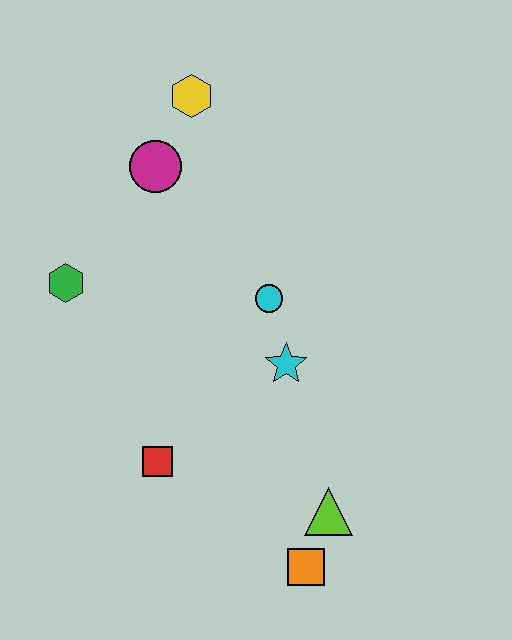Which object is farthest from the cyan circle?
The orange square is farthest from the cyan circle.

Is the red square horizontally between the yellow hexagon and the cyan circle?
No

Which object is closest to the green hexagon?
The magenta circle is closest to the green hexagon.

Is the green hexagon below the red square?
No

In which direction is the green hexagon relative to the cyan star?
The green hexagon is to the left of the cyan star.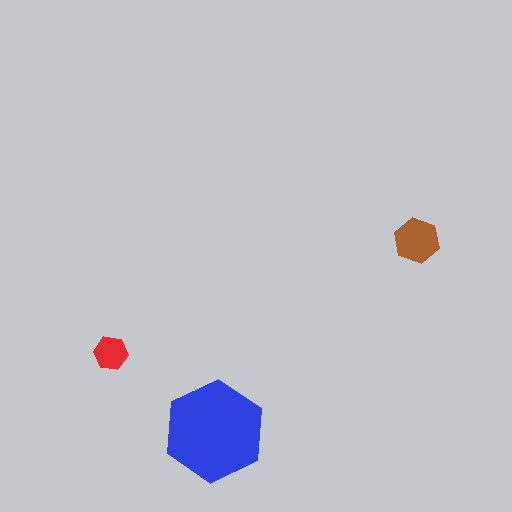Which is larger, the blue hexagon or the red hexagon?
The blue one.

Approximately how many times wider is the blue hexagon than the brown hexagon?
About 2 times wider.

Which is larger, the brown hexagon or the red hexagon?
The brown one.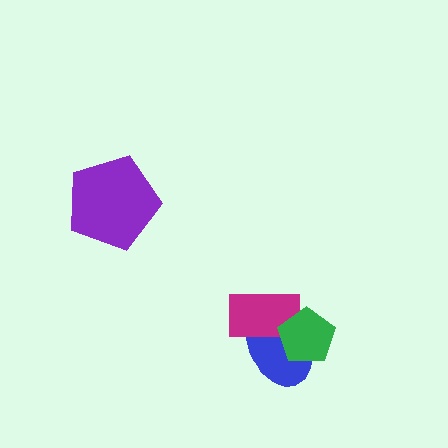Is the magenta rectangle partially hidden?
Yes, it is partially covered by another shape.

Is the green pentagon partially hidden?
No, no other shape covers it.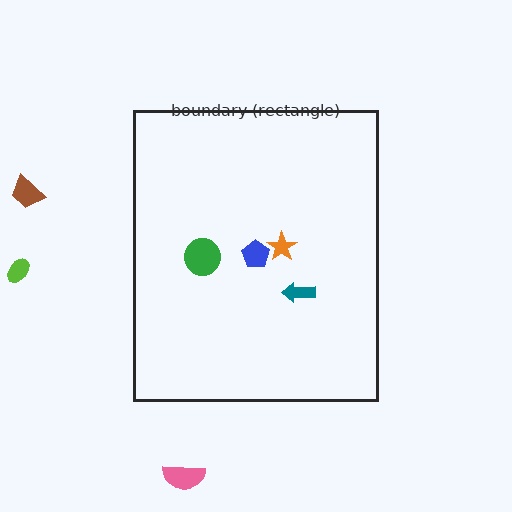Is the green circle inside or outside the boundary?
Inside.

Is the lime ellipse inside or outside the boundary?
Outside.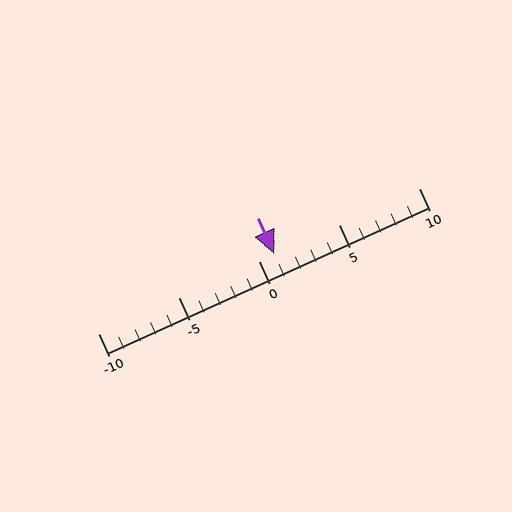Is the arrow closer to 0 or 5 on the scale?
The arrow is closer to 0.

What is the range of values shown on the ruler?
The ruler shows values from -10 to 10.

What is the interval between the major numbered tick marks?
The major tick marks are spaced 5 units apart.